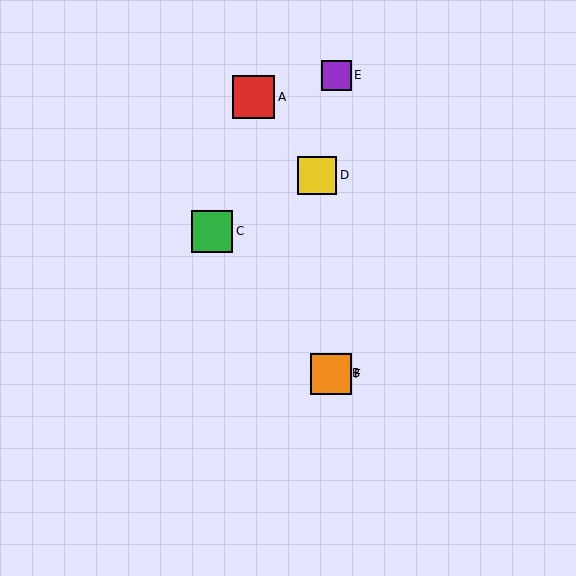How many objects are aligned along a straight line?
3 objects (B, C, F) are aligned along a straight line.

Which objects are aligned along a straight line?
Objects B, C, F are aligned along a straight line.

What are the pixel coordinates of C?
Object C is at (212, 231).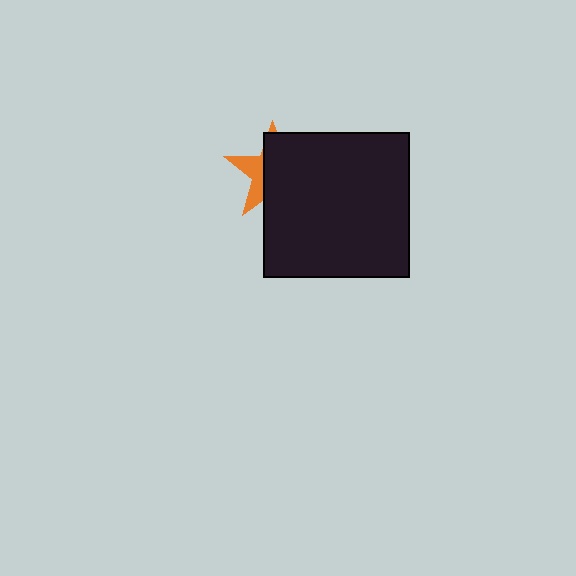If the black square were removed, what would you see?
You would see the complete orange star.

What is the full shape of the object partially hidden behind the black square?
The partially hidden object is an orange star.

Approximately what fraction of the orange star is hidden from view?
Roughly 66% of the orange star is hidden behind the black square.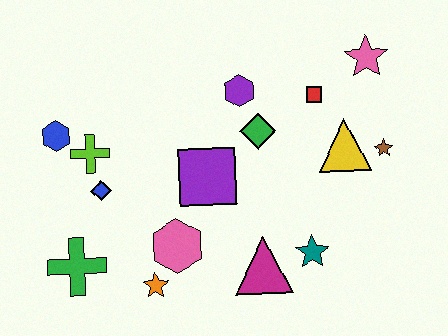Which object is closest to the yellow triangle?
The brown star is closest to the yellow triangle.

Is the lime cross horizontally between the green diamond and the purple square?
No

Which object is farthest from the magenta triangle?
The blue hexagon is farthest from the magenta triangle.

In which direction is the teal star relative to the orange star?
The teal star is to the right of the orange star.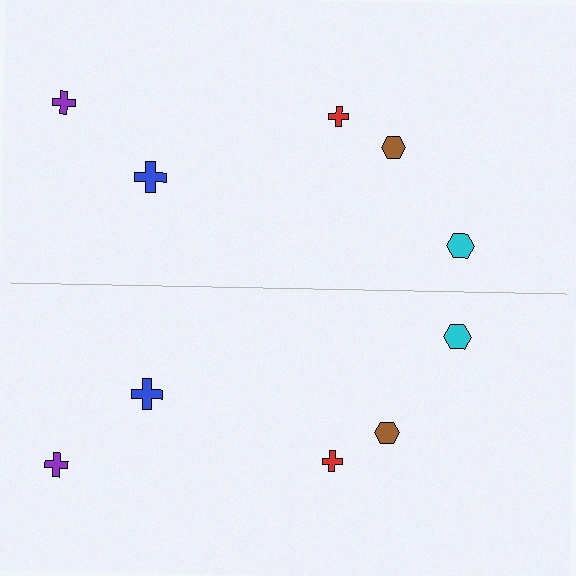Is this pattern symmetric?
Yes, this pattern has bilateral (reflection) symmetry.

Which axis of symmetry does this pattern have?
The pattern has a horizontal axis of symmetry running through the center of the image.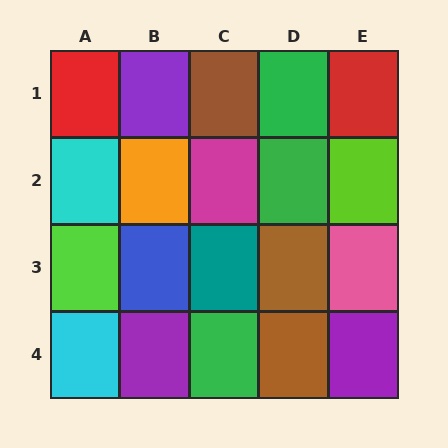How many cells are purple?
3 cells are purple.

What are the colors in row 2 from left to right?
Cyan, orange, magenta, green, lime.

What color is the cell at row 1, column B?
Purple.